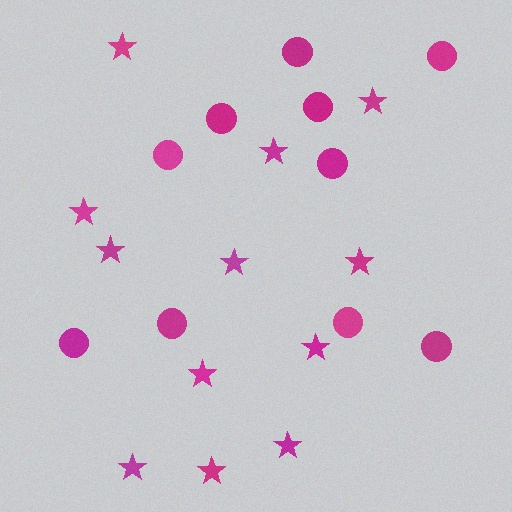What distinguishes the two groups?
There are 2 groups: one group of circles (10) and one group of stars (12).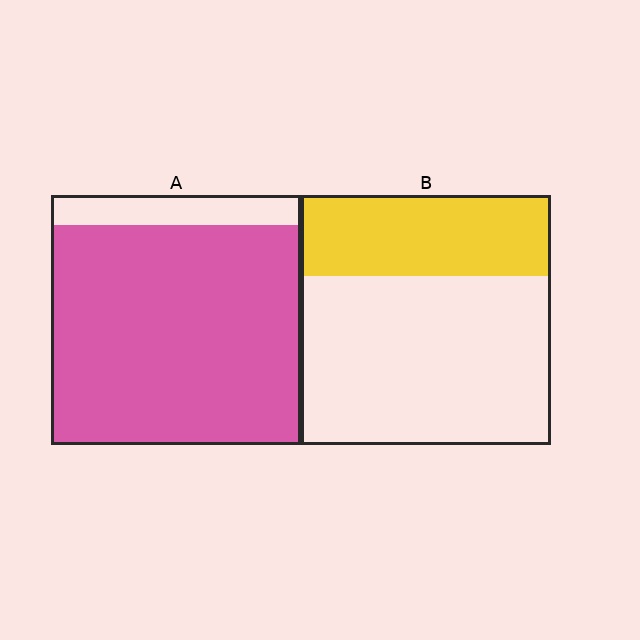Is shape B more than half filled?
No.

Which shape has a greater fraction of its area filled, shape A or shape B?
Shape A.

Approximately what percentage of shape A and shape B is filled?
A is approximately 90% and B is approximately 30%.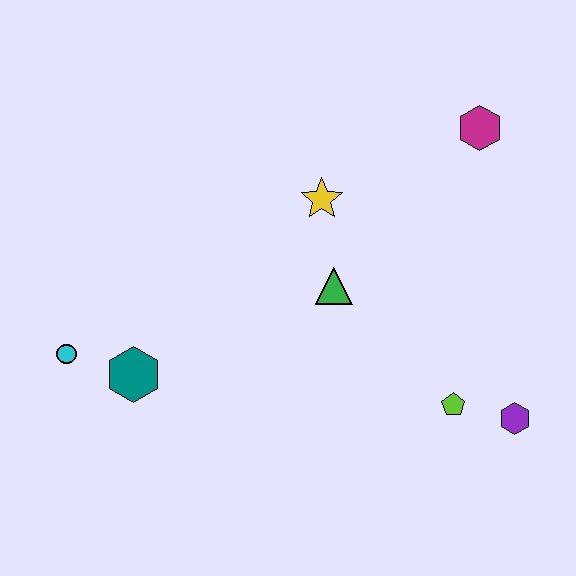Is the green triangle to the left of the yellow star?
No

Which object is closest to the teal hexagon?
The cyan circle is closest to the teal hexagon.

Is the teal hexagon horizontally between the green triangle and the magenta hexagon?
No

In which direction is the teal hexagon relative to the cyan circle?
The teal hexagon is to the right of the cyan circle.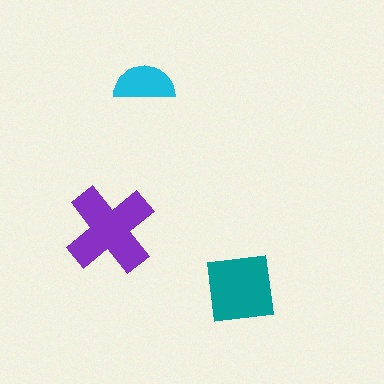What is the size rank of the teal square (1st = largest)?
2nd.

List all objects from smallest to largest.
The cyan semicircle, the teal square, the purple cross.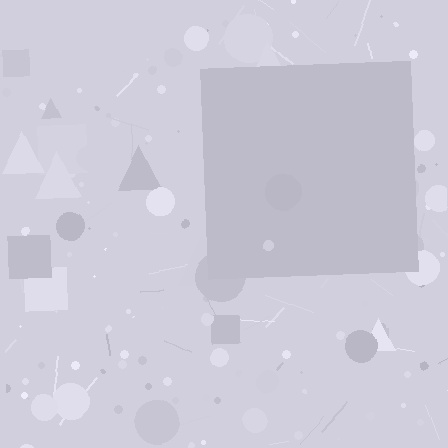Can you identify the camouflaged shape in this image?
The camouflaged shape is a square.